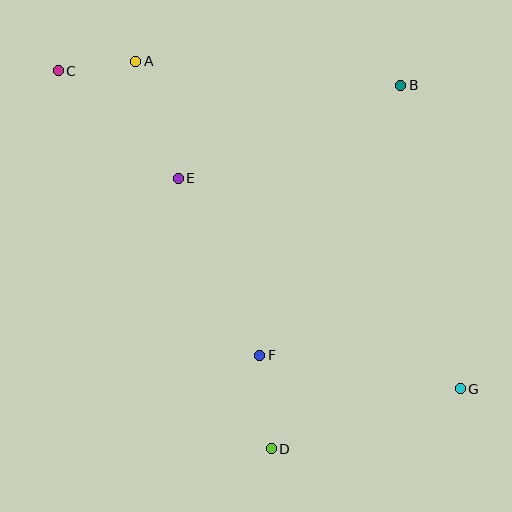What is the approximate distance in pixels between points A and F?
The distance between A and F is approximately 319 pixels.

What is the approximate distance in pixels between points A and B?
The distance between A and B is approximately 266 pixels.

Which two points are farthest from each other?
Points C and G are farthest from each other.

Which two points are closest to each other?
Points A and C are closest to each other.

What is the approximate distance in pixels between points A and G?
The distance between A and G is approximately 461 pixels.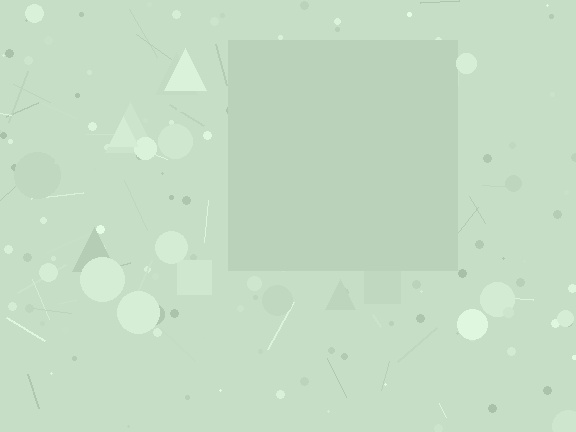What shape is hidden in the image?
A square is hidden in the image.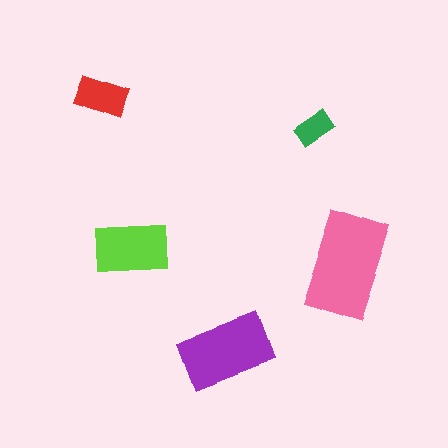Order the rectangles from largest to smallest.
the pink one, the purple one, the lime one, the red one, the green one.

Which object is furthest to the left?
The red rectangle is leftmost.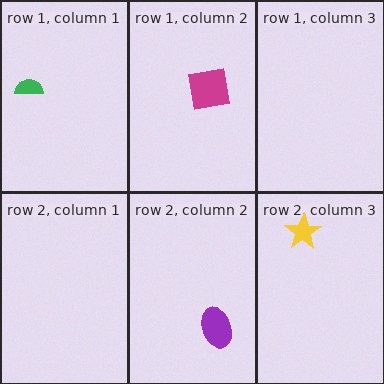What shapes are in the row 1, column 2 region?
The magenta square.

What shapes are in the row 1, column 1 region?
The green semicircle.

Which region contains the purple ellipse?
The row 2, column 2 region.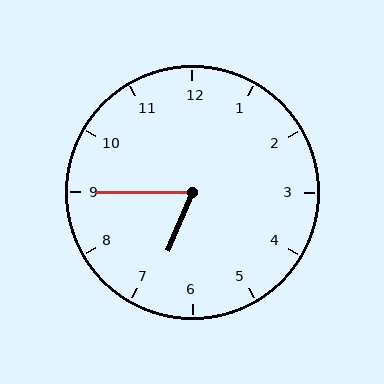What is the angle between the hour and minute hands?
Approximately 68 degrees.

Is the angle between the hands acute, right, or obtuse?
It is acute.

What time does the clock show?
6:45.